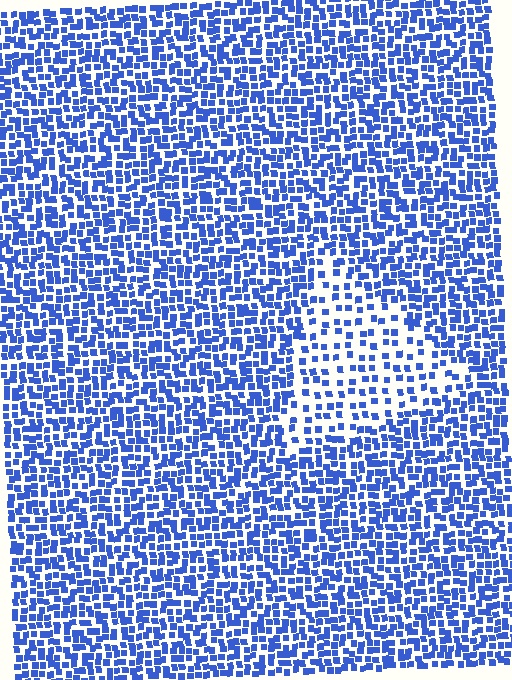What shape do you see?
I see a triangle.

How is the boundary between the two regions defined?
The boundary is defined by a change in element density (approximately 2.1x ratio). All elements are the same color, size, and shape.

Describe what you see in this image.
The image contains small blue elements arranged at two different densities. A triangle-shaped region is visible where the elements are less densely packed than the surrounding area.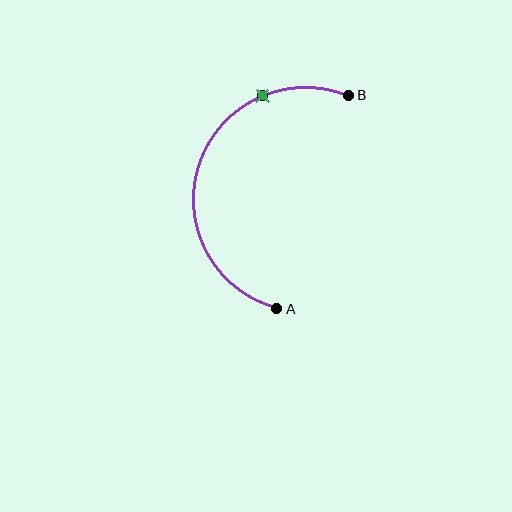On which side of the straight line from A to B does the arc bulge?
The arc bulges to the left of the straight line connecting A and B.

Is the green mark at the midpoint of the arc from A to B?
No. The green mark lies on the arc but is closer to endpoint B. The arc midpoint would be at the point on the curve equidistant along the arc from both A and B.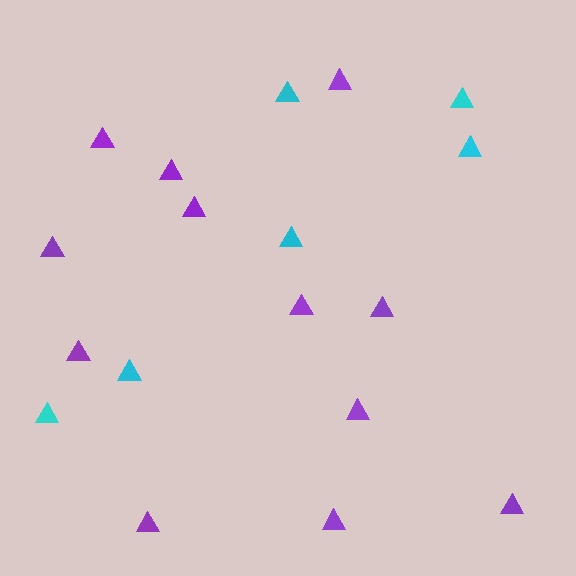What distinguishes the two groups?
There are 2 groups: one group of cyan triangles (6) and one group of purple triangles (12).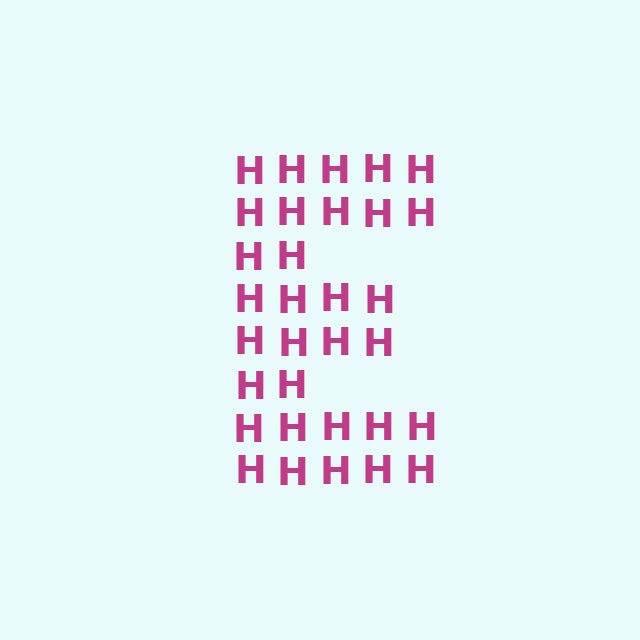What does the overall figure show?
The overall figure shows the letter E.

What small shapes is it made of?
It is made of small letter H's.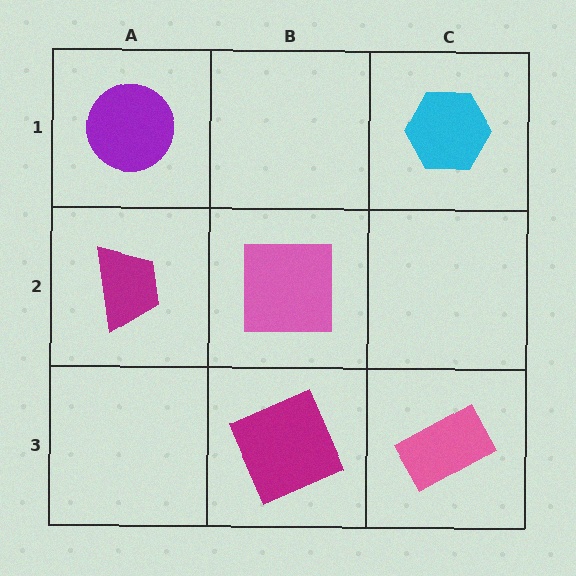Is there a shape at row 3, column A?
No, that cell is empty.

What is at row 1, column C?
A cyan hexagon.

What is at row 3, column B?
A magenta square.